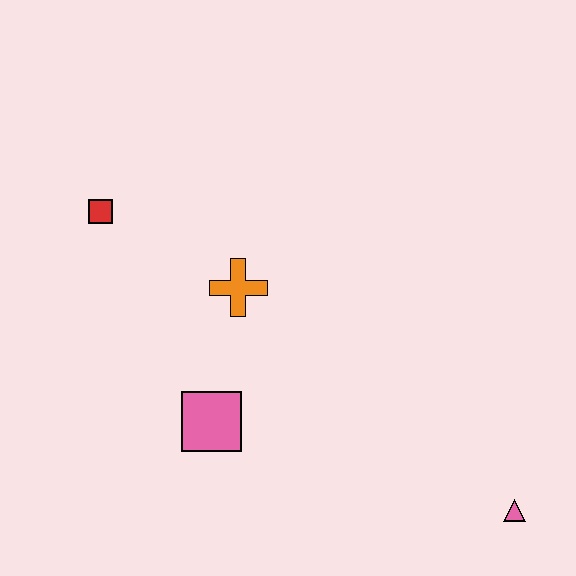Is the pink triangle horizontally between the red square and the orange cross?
No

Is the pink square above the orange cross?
No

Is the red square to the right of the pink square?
No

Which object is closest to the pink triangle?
The pink square is closest to the pink triangle.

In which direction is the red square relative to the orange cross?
The red square is to the left of the orange cross.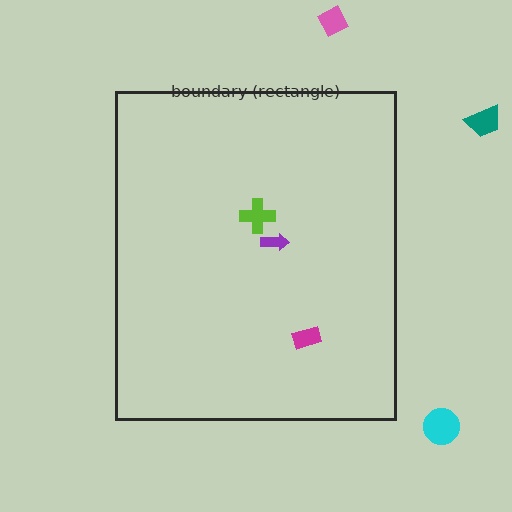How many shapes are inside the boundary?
3 inside, 3 outside.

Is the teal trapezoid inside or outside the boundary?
Outside.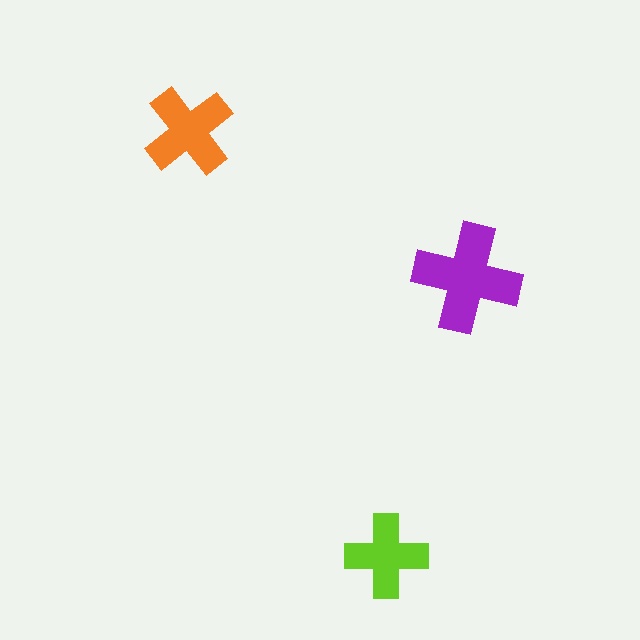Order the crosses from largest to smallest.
the purple one, the orange one, the lime one.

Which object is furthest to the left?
The orange cross is leftmost.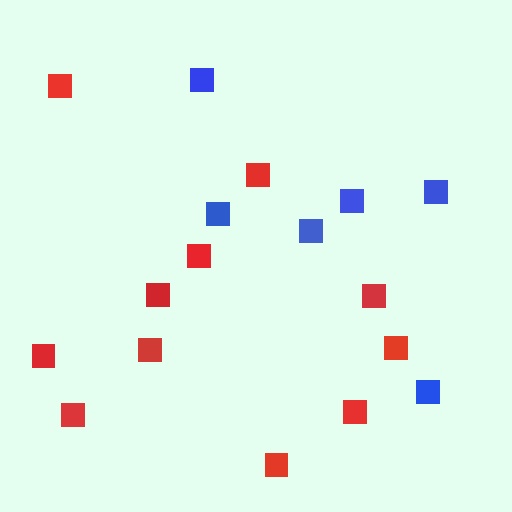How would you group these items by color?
There are 2 groups: one group of red squares (11) and one group of blue squares (6).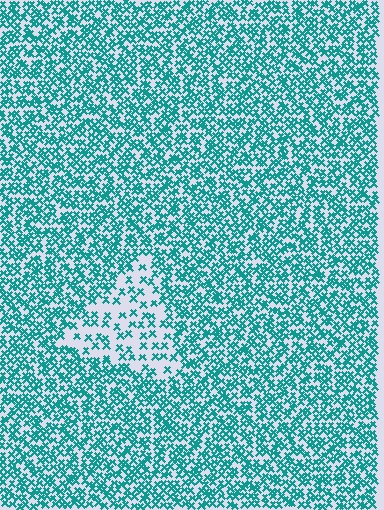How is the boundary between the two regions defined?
The boundary is defined by a change in element density (approximately 2.5x ratio). All elements are the same color, size, and shape.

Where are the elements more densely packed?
The elements are more densely packed outside the triangle boundary.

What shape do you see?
I see a triangle.